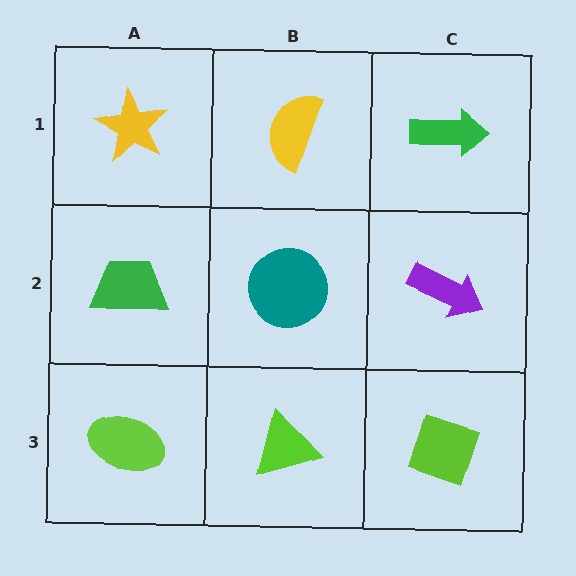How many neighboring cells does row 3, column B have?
3.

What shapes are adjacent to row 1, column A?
A green trapezoid (row 2, column A), a yellow semicircle (row 1, column B).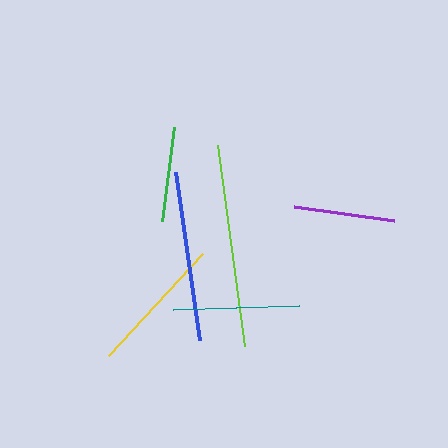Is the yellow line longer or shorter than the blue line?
The blue line is longer than the yellow line.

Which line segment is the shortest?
The green line is the shortest at approximately 95 pixels.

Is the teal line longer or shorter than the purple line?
The teal line is longer than the purple line.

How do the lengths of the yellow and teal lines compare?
The yellow and teal lines are approximately the same length.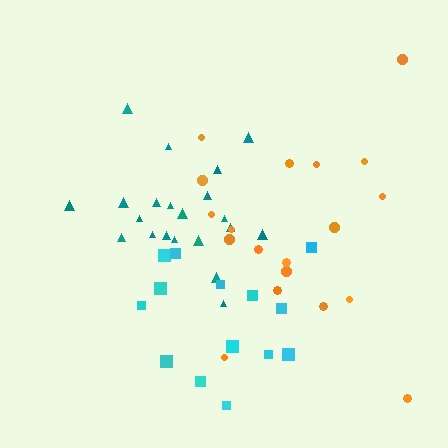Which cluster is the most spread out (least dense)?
Orange.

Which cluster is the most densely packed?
Teal.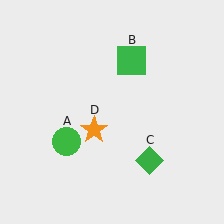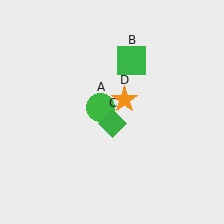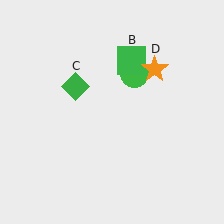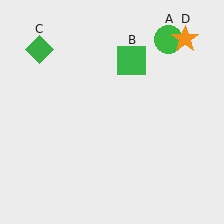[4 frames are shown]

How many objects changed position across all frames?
3 objects changed position: green circle (object A), green diamond (object C), orange star (object D).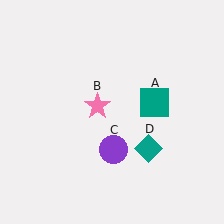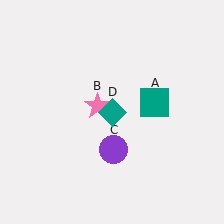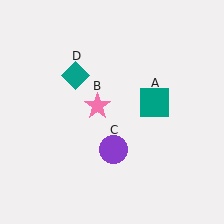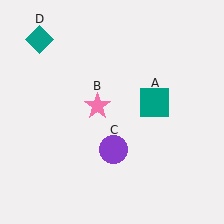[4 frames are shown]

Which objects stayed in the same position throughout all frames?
Teal square (object A) and pink star (object B) and purple circle (object C) remained stationary.